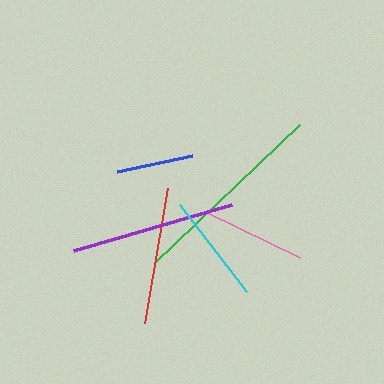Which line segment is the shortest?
The blue line is the shortest at approximately 77 pixels.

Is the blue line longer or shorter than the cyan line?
The cyan line is longer than the blue line.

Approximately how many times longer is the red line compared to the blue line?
The red line is approximately 1.8 times the length of the blue line.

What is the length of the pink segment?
The pink segment is approximately 103 pixels long.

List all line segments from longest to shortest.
From longest to shortest: green, purple, red, cyan, pink, blue.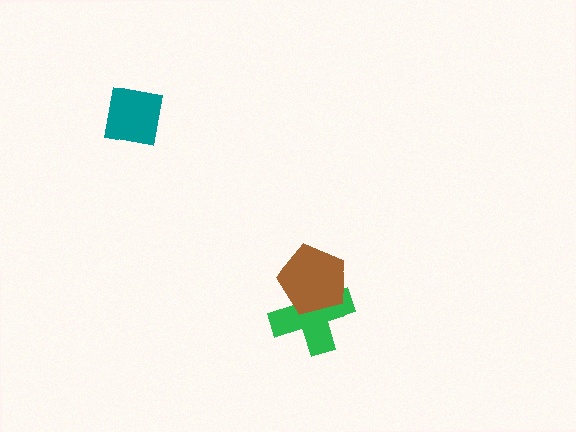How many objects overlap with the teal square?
0 objects overlap with the teal square.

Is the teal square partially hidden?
No, no other shape covers it.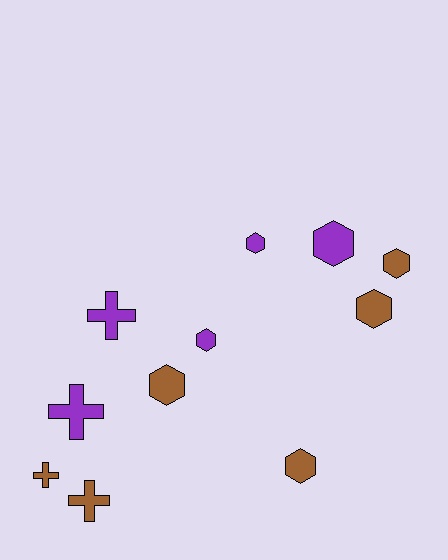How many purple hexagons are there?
There are 3 purple hexagons.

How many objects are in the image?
There are 11 objects.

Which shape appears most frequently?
Hexagon, with 7 objects.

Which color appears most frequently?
Brown, with 6 objects.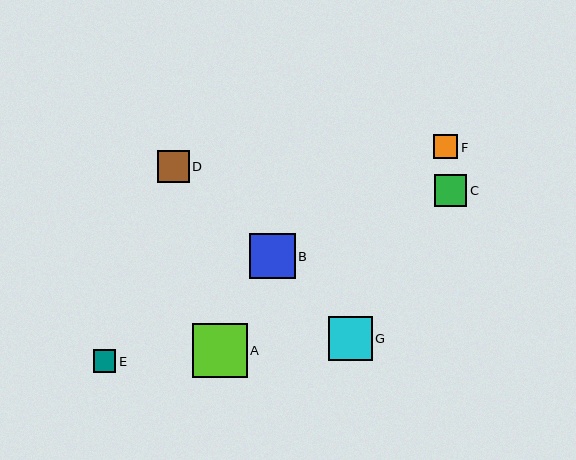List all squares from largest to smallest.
From largest to smallest: A, B, G, C, D, F, E.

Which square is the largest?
Square A is the largest with a size of approximately 54 pixels.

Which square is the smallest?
Square E is the smallest with a size of approximately 22 pixels.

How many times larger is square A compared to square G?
Square A is approximately 1.2 times the size of square G.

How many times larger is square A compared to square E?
Square A is approximately 2.4 times the size of square E.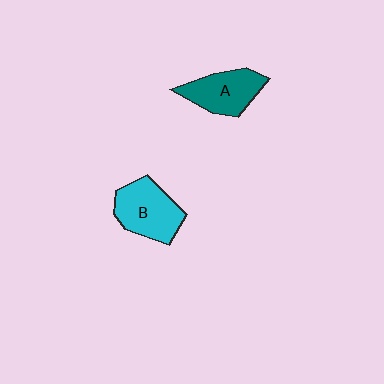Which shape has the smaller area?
Shape A (teal).